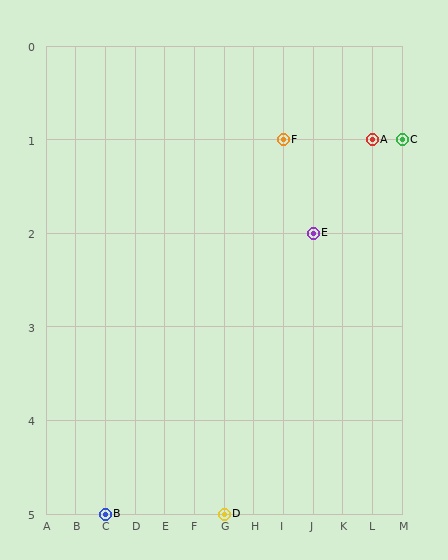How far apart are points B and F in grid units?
Points B and F are 6 columns and 4 rows apart (about 7.2 grid units diagonally).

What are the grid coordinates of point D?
Point D is at grid coordinates (G, 5).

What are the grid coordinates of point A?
Point A is at grid coordinates (L, 1).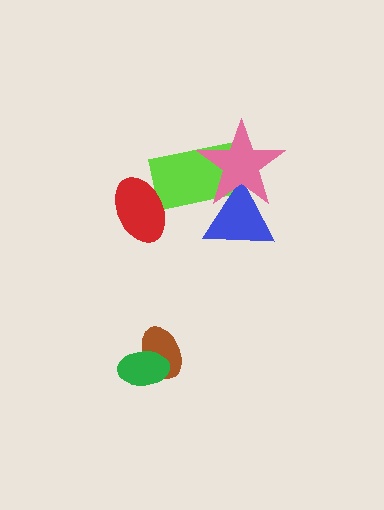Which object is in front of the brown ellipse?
The green ellipse is in front of the brown ellipse.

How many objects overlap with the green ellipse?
1 object overlaps with the green ellipse.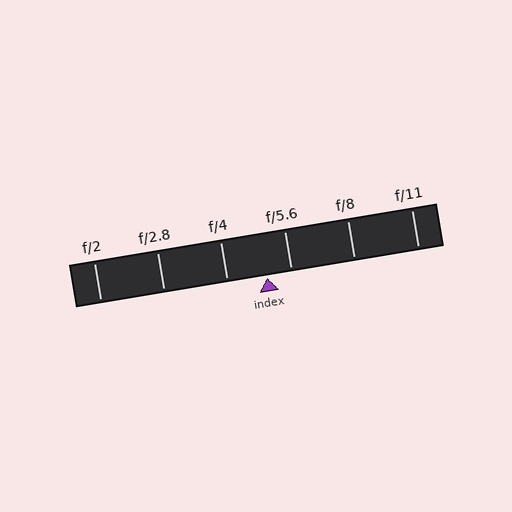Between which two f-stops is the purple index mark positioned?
The index mark is between f/4 and f/5.6.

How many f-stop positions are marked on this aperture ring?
There are 6 f-stop positions marked.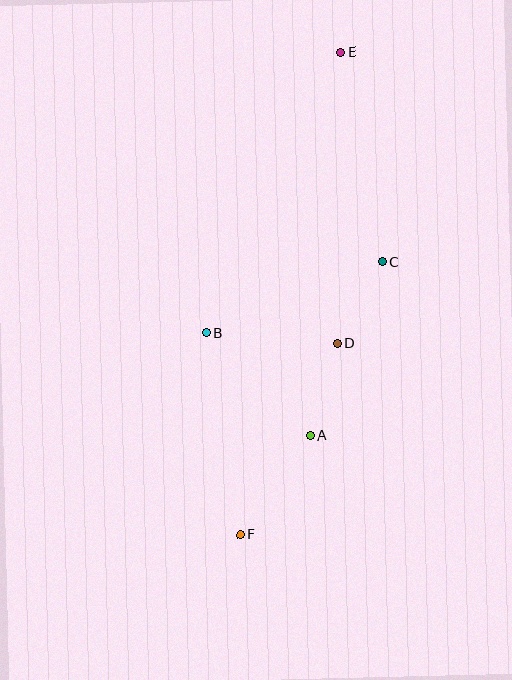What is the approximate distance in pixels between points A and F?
The distance between A and F is approximately 122 pixels.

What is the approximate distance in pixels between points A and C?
The distance between A and C is approximately 188 pixels.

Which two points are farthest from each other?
Points E and F are farthest from each other.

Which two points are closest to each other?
Points C and D are closest to each other.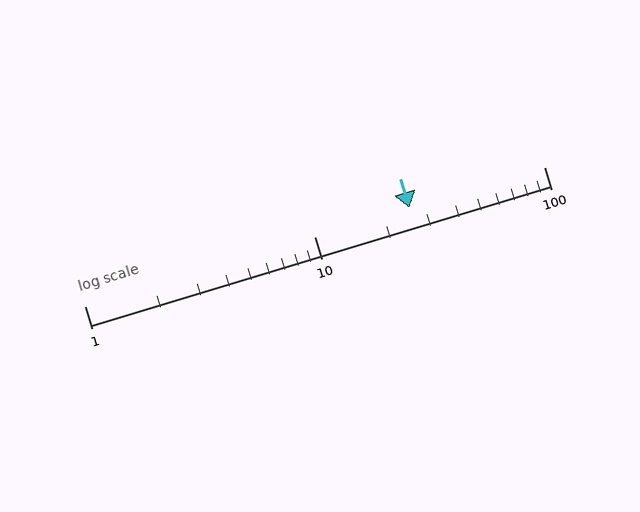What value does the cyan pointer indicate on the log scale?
The pointer indicates approximately 26.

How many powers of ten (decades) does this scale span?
The scale spans 2 decades, from 1 to 100.